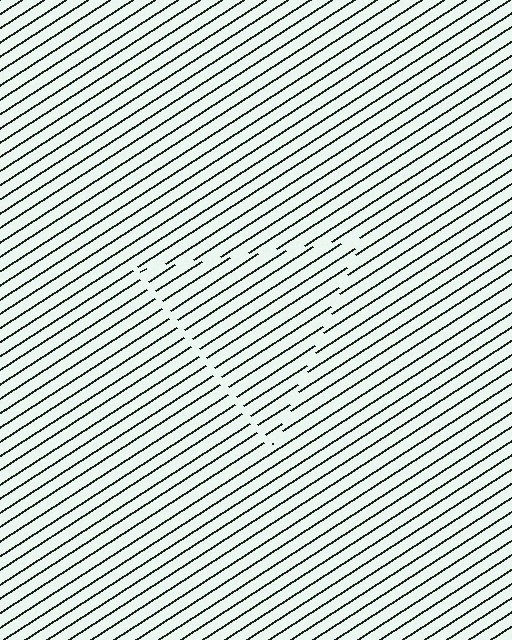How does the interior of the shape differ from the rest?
The interior of the shape contains the same grating, shifted by half a period — the contour is defined by the phase discontinuity where line-ends from the inner and outer gratings abut.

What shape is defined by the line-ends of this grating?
An illusory triangle. The interior of the shape contains the same grating, shifted by half a period — the contour is defined by the phase discontinuity where line-ends from the inner and outer gratings abut.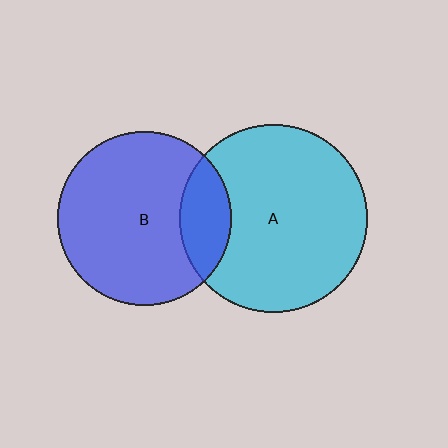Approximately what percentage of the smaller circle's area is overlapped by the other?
Approximately 20%.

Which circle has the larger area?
Circle A (cyan).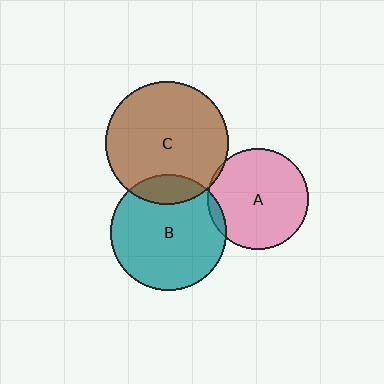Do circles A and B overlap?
Yes.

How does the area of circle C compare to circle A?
Approximately 1.5 times.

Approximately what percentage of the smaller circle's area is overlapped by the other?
Approximately 5%.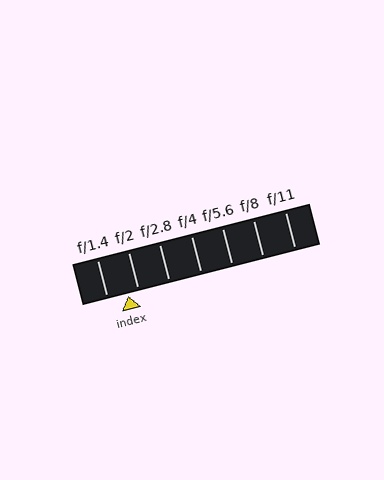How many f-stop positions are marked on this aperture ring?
There are 7 f-stop positions marked.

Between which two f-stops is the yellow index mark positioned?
The index mark is between f/1.4 and f/2.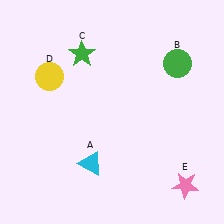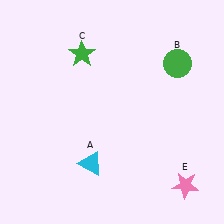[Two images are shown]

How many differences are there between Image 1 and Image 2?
There is 1 difference between the two images.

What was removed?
The yellow circle (D) was removed in Image 2.